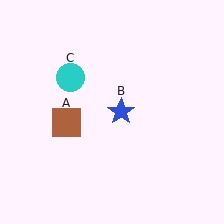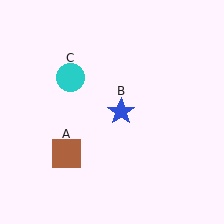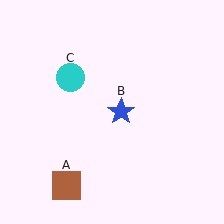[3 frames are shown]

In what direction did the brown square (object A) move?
The brown square (object A) moved down.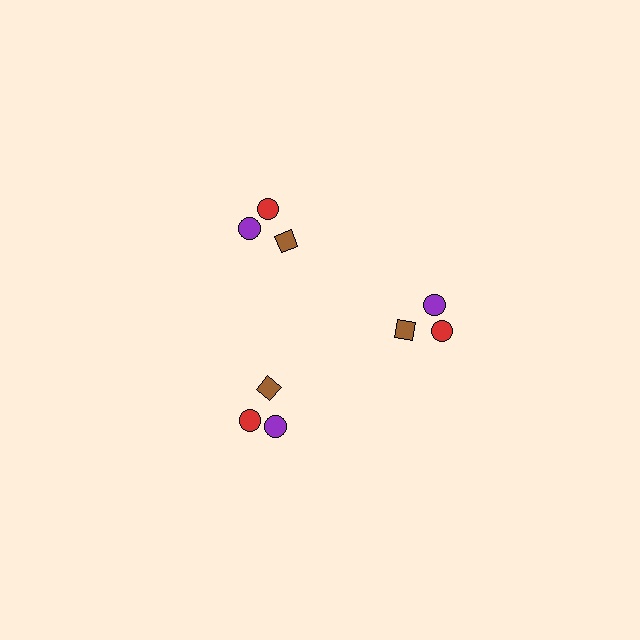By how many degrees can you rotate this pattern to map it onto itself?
The pattern maps onto itself every 120 degrees of rotation.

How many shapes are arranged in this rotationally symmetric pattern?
There are 9 shapes, arranged in 3 groups of 3.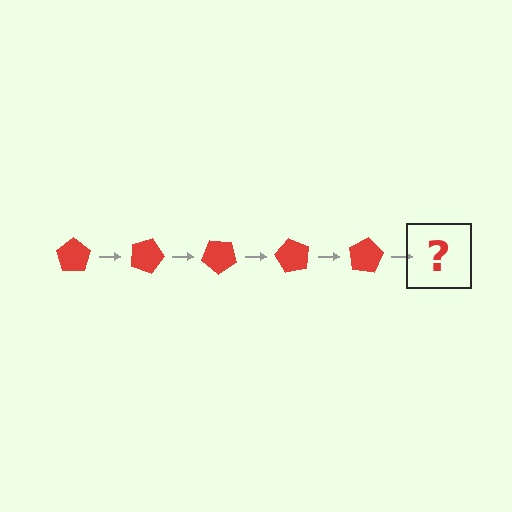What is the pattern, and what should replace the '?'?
The pattern is that the pentagon rotates 20 degrees each step. The '?' should be a red pentagon rotated 100 degrees.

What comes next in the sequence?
The next element should be a red pentagon rotated 100 degrees.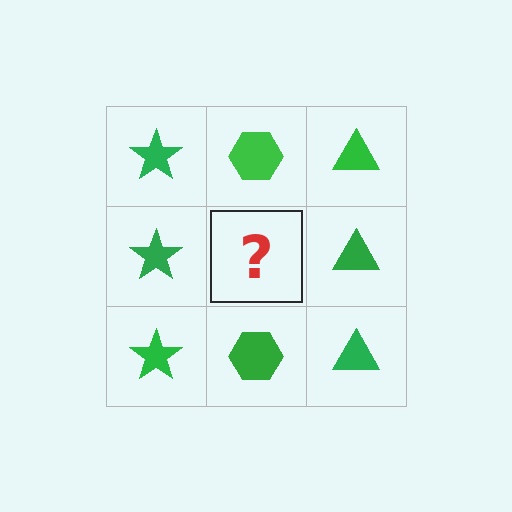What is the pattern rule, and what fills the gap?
The rule is that each column has a consistent shape. The gap should be filled with a green hexagon.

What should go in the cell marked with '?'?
The missing cell should contain a green hexagon.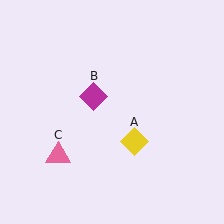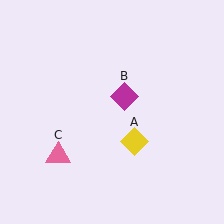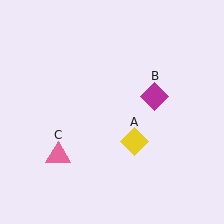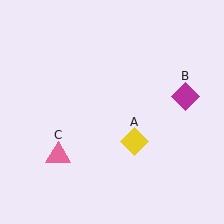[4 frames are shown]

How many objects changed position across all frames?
1 object changed position: magenta diamond (object B).